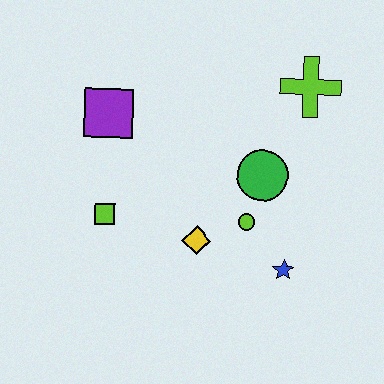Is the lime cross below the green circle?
No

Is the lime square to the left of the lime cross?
Yes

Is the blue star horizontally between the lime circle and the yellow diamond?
No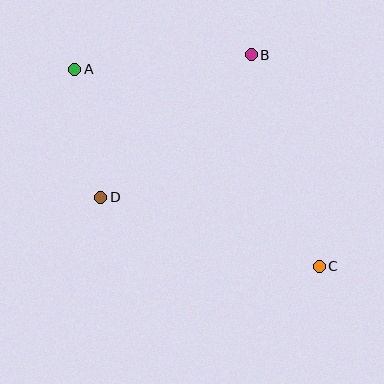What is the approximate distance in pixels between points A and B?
The distance between A and B is approximately 177 pixels.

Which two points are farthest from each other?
Points A and C are farthest from each other.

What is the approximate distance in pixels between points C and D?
The distance between C and D is approximately 229 pixels.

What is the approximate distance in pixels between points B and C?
The distance between B and C is approximately 222 pixels.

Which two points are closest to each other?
Points A and D are closest to each other.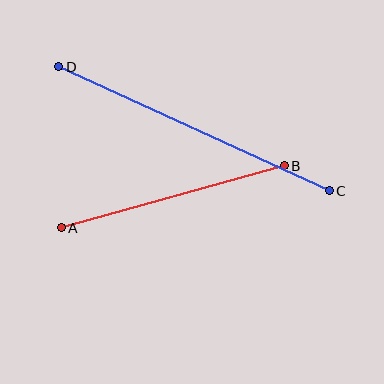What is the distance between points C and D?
The distance is approximately 297 pixels.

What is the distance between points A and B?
The distance is approximately 231 pixels.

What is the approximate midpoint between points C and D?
The midpoint is at approximately (194, 129) pixels.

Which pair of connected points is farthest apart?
Points C and D are farthest apart.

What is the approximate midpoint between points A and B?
The midpoint is at approximately (173, 197) pixels.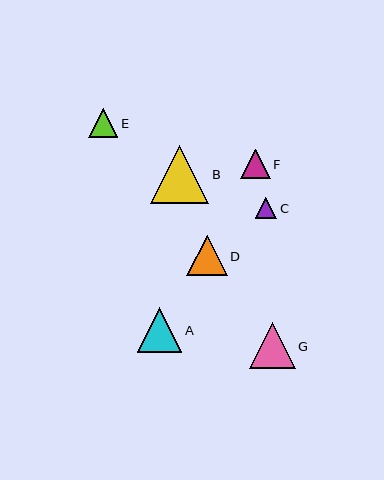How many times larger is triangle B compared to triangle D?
Triangle B is approximately 1.4 times the size of triangle D.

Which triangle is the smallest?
Triangle C is the smallest with a size of approximately 21 pixels.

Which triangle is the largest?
Triangle B is the largest with a size of approximately 58 pixels.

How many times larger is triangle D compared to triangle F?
Triangle D is approximately 1.4 times the size of triangle F.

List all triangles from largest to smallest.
From largest to smallest: B, G, A, D, F, E, C.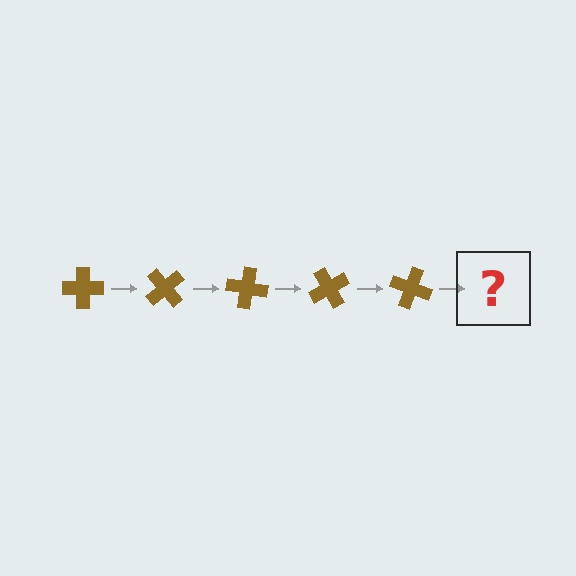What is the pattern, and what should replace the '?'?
The pattern is that the cross rotates 50 degrees each step. The '?' should be a brown cross rotated 250 degrees.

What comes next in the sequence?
The next element should be a brown cross rotated 250 degrees.